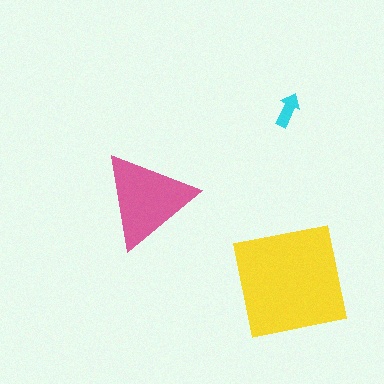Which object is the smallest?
The cyan arrow.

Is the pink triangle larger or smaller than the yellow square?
Smaller.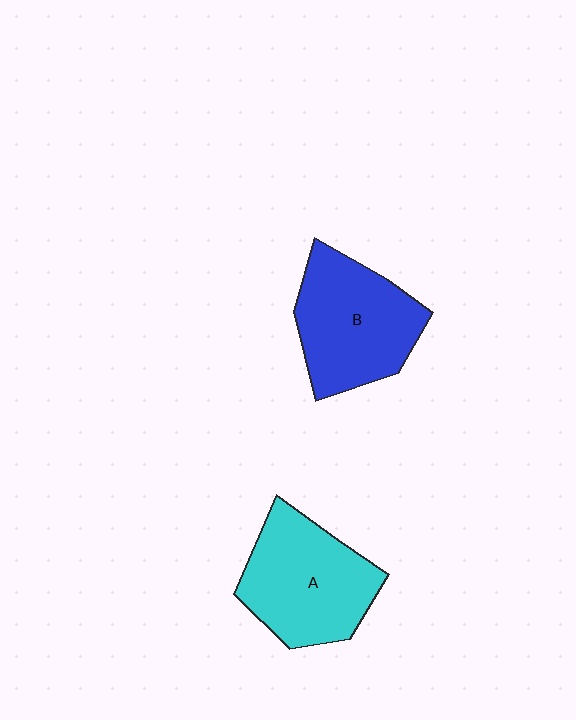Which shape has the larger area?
Shape A (cyan).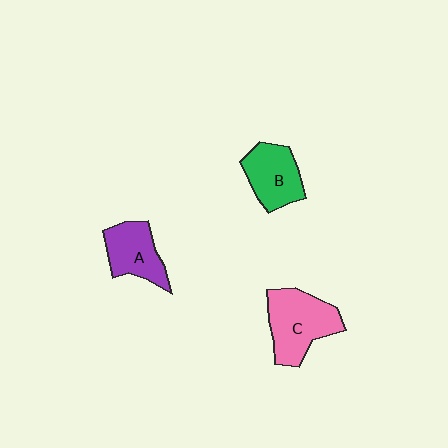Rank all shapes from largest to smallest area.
From largest to smallest: C (pink), B (green), A (purple).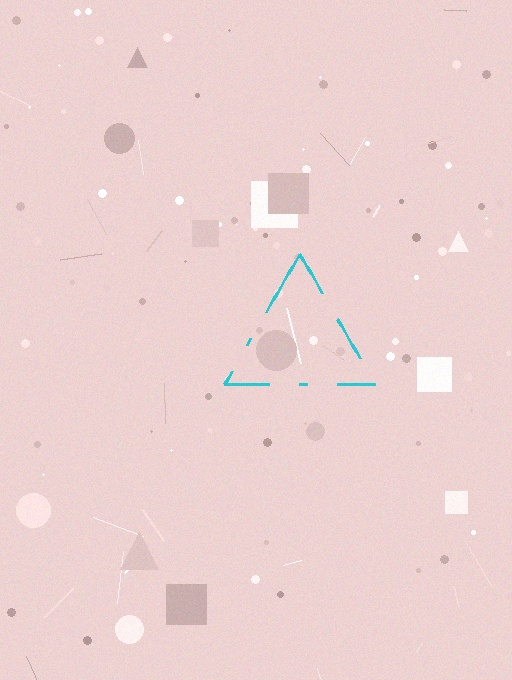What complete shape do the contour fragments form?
The contour fragments form a triangle.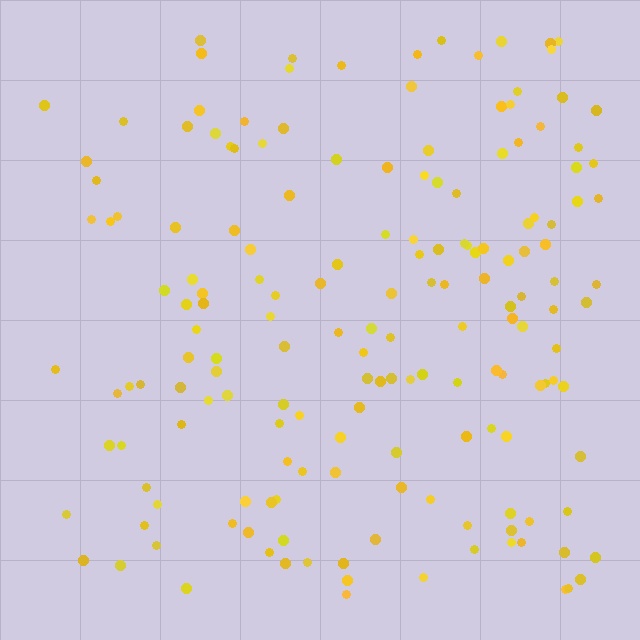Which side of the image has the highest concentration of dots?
The right.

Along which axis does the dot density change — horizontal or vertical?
Horizontal.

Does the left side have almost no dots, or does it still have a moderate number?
Still a moderate number, just noticeably fewer than the right.